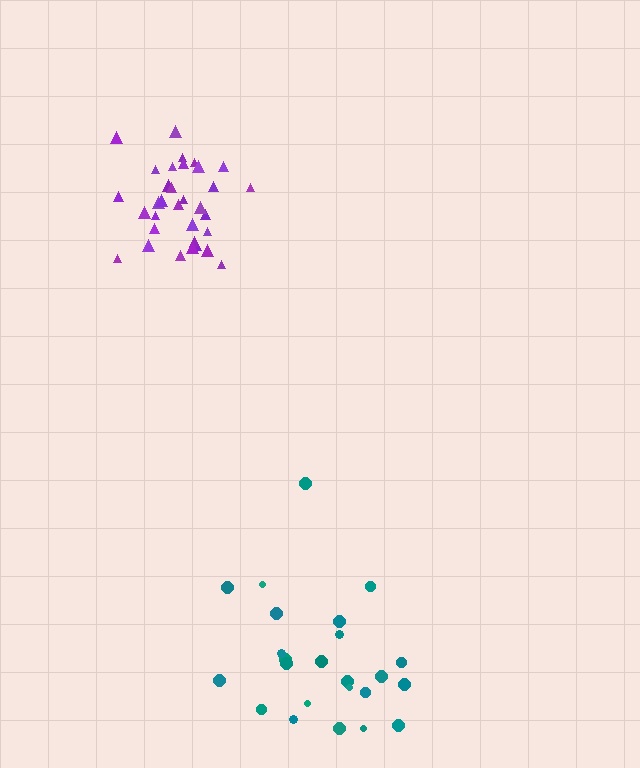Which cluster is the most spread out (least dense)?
Teal.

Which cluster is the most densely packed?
Purple.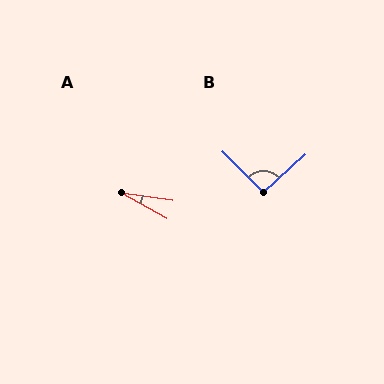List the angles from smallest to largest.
A (22°), B (92°).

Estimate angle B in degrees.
Approximately 92 degrees.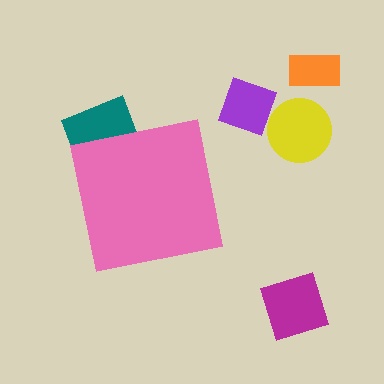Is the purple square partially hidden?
No, the purple square is fully visible.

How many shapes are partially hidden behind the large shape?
1 shape is partially hidden.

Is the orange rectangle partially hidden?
No, the orange rectangle is fully visible.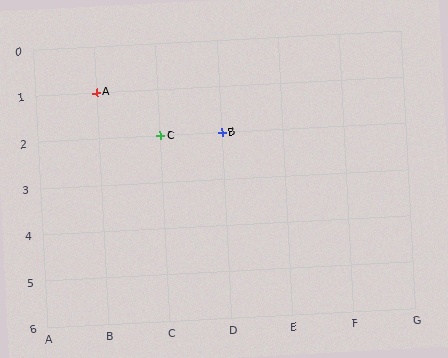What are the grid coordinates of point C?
Point C is at grid coordinates (C, 2).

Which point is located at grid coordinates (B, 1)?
Point A is at (B, 1).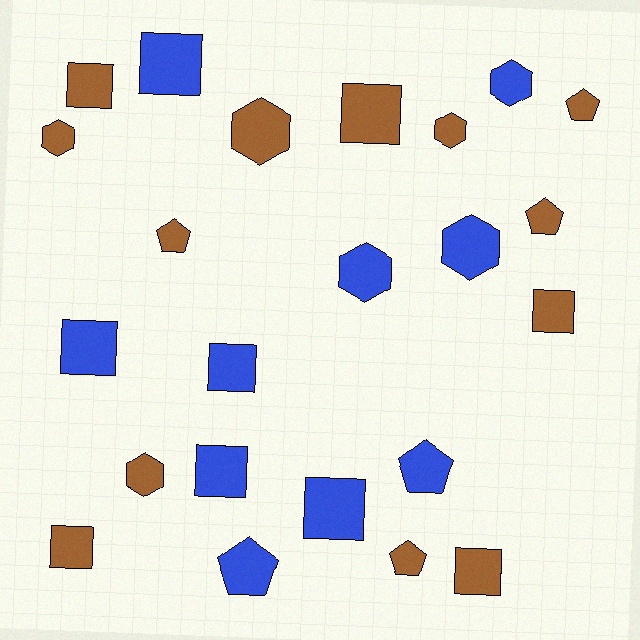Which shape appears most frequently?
Square, with 10 objects.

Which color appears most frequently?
Brown, with 13 objects.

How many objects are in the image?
There are 23 objects.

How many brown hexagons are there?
There are 4 brown hexagons.